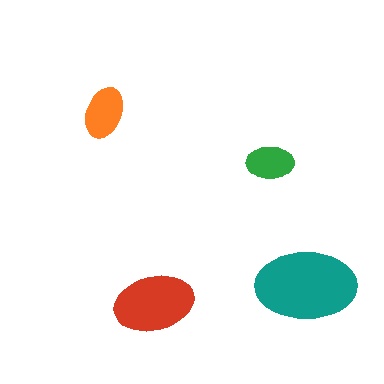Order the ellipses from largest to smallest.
the teal one, the red one, the orange one, the green one.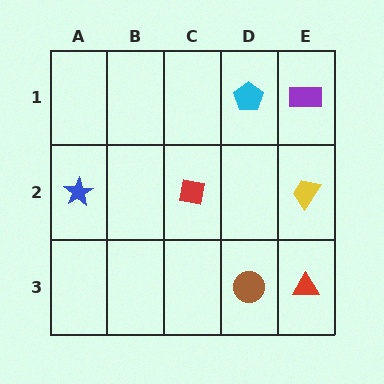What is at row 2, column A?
A blue star.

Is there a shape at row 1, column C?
No, that cell is empty.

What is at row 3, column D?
A brown circle.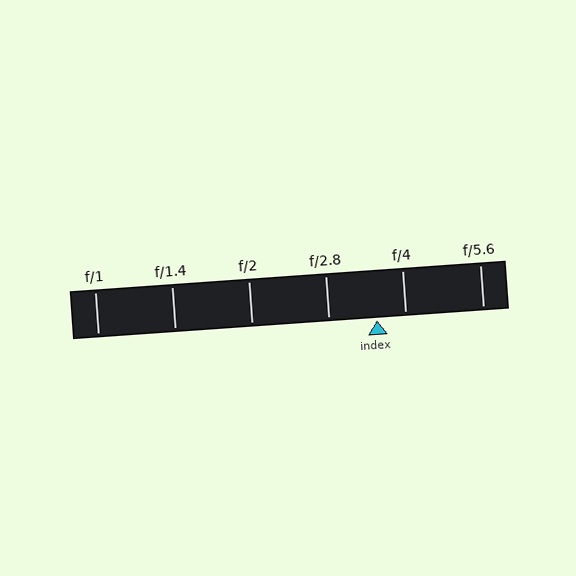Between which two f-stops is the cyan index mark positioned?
The index mark is between f/2.8 and f/4.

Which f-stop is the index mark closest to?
The index mark is closest to f/4.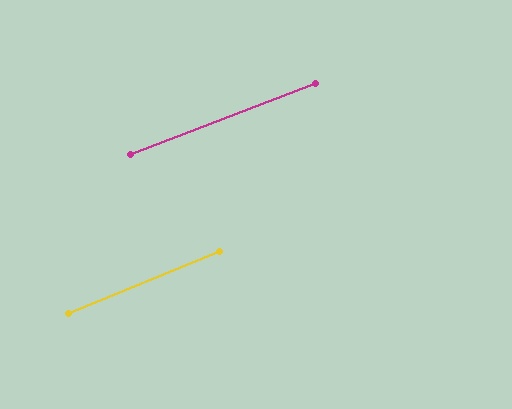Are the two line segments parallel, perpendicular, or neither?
Parallel — their directions differ by only 1.5°.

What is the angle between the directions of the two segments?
Approximately 2 degrees.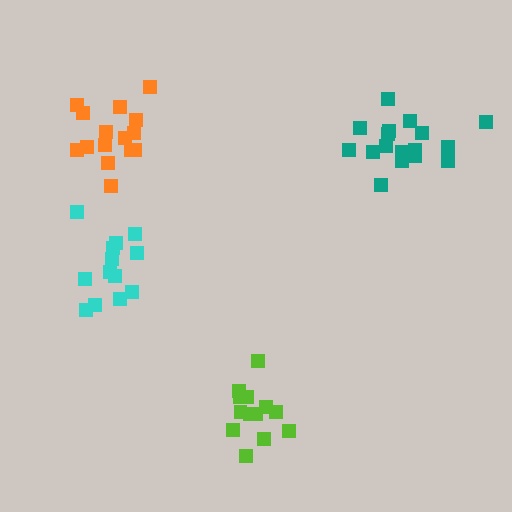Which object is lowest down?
The lime cluster is bottommost.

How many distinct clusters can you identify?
There are 4 distinct clusters.